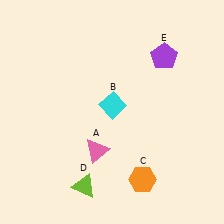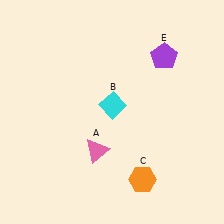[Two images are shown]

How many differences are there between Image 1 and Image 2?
There is 1 difference between the two images.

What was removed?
The lime triangle (D) was removed in Image 2.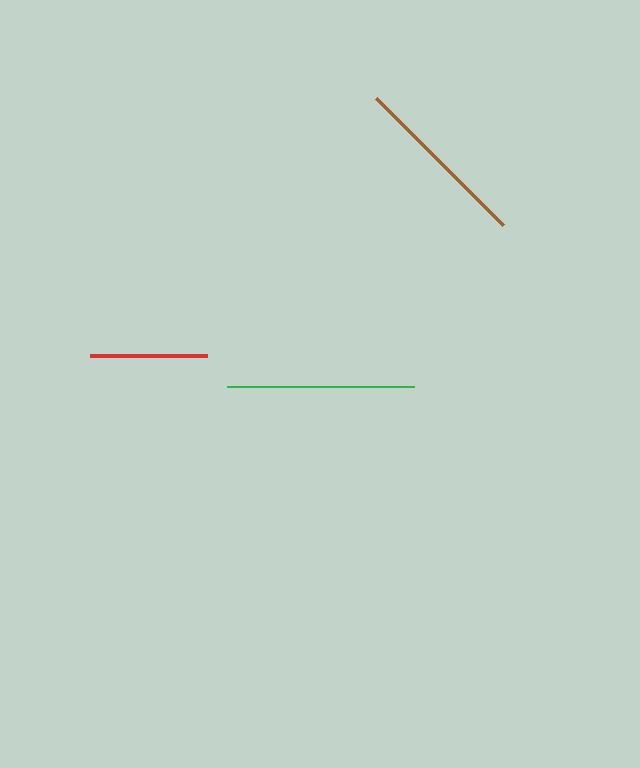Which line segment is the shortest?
The red line is the shortest at approximately 117 pixels.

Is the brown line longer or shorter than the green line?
The green line is longer than the brown line.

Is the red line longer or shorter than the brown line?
The brown line is longer than the red line.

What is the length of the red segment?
The red segment is approximately 117 pixels long.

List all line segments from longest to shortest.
From longest to shortest: green, brown, red.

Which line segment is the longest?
The green line is the longest at approximately 188 pixels.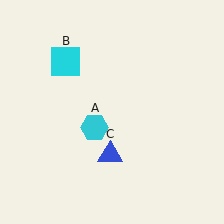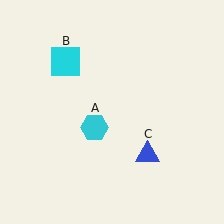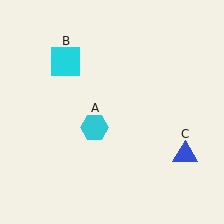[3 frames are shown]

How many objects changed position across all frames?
1 object changed position: blue triangle (object C).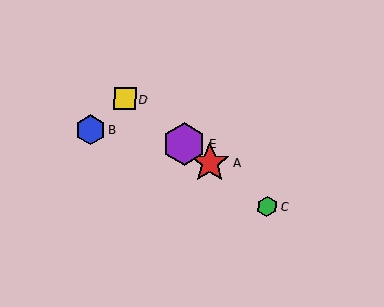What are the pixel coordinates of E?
Object E is at (185, 144).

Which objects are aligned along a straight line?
Objects A, C, D, E are aligned along a straight line.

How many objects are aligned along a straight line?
4 objects (A, C, D, E) are aligned along a straight line.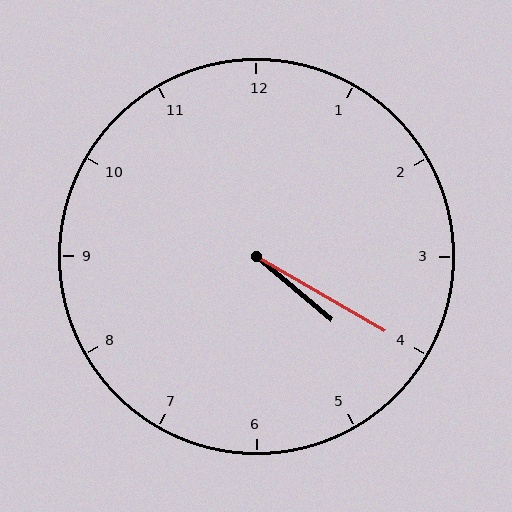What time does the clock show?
4:20.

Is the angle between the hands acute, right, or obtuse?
It is acute.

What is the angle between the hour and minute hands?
Approximately 10 degrees.